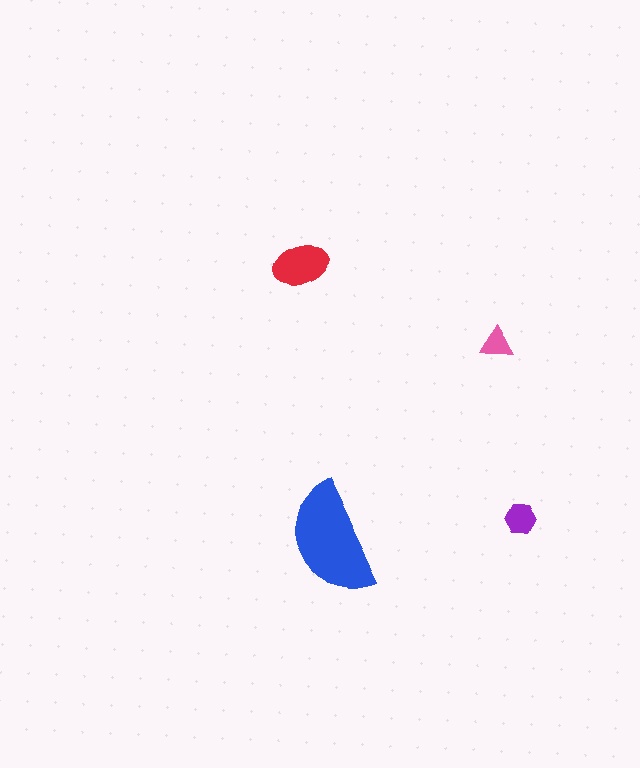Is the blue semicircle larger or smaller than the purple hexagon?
Larger.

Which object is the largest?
The blue semicircle.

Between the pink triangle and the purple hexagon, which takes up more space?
The purple hexagon.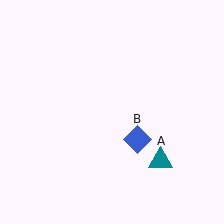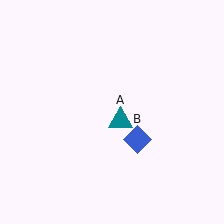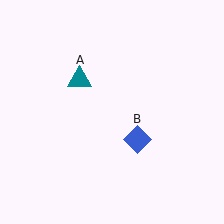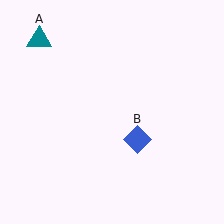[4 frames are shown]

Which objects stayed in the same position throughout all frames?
Blue diamond (object B) remained stationary.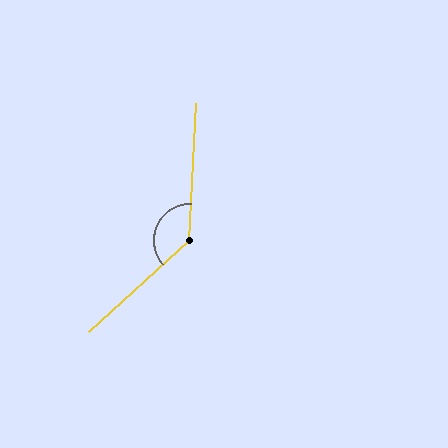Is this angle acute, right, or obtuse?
It is obtuse.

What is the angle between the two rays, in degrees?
Approximately 135 degrees.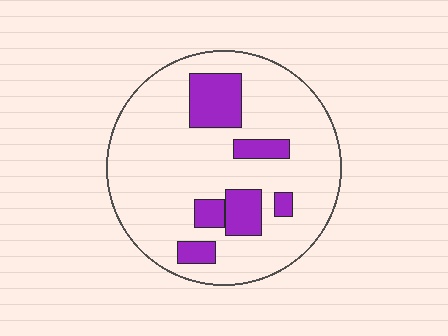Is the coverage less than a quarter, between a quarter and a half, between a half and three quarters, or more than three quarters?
Less than a quarter.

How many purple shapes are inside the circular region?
6.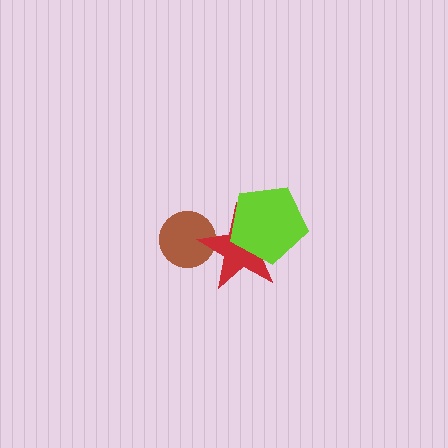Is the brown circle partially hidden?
Yes, it is partially covered by another shape.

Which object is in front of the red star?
The lime pentagon is in front of the red star.